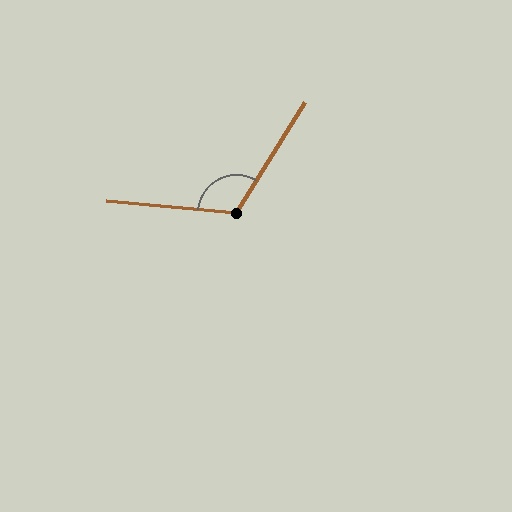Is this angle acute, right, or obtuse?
It is obtuse.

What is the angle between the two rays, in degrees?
Approximately 116 degrees.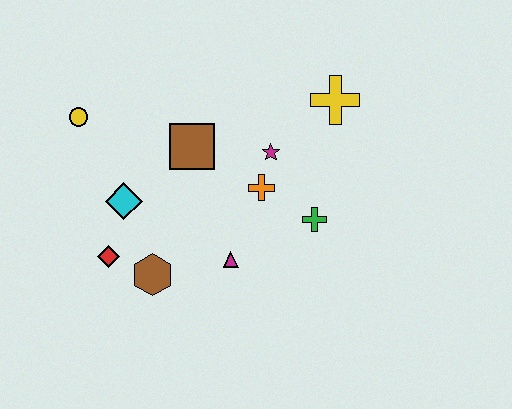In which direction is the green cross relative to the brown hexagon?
The green cross is to the right of the brown hexagon.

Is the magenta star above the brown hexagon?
Yes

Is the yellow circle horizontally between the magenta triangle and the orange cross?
No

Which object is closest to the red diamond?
The brown hexagon is closest to the red diamond.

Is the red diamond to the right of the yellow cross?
No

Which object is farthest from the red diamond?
The yellow cross is farthest from the red diamond.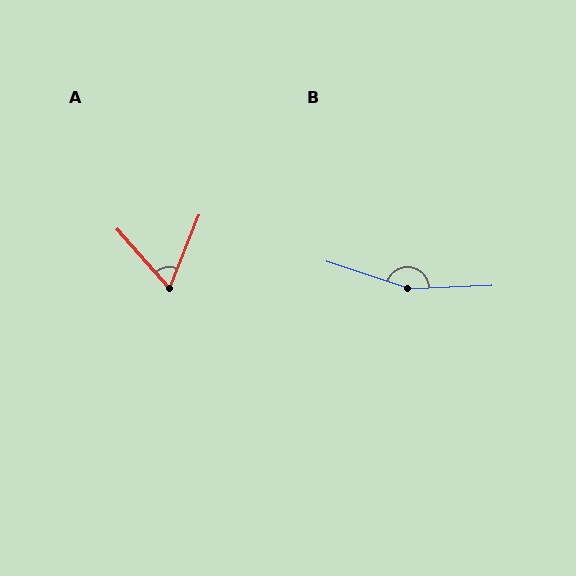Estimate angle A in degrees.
Approximately 63 degrees.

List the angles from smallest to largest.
A (63°), B (159°).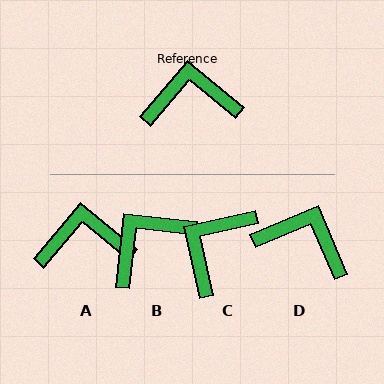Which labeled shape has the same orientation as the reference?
A.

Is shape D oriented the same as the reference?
No, it is off by about 27 degrees.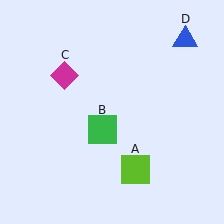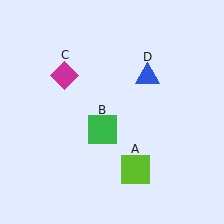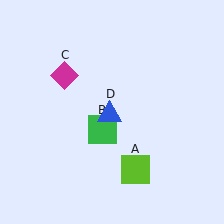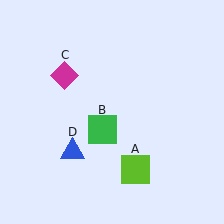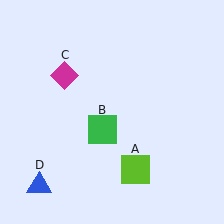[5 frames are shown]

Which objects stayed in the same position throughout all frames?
Lime square (object A) and green square (object B) and magenta diamond (object C) remained stationary.